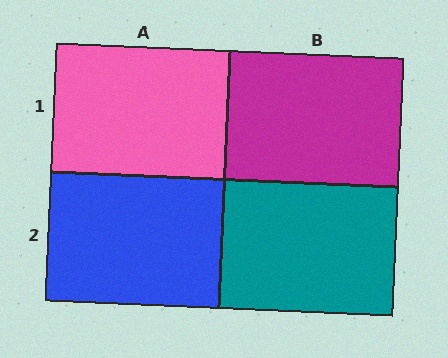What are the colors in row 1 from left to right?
Pink, magenta.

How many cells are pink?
1 cell is pink.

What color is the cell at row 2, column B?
Teal.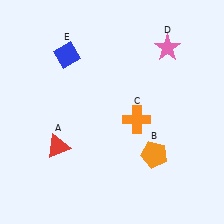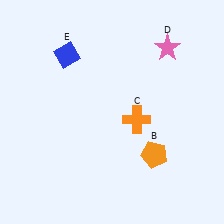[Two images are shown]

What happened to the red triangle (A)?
The red triangle (A) was removed in Image 2. It was in the bottom-left area of Image 1.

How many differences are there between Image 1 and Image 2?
There is 1 difference between the two images.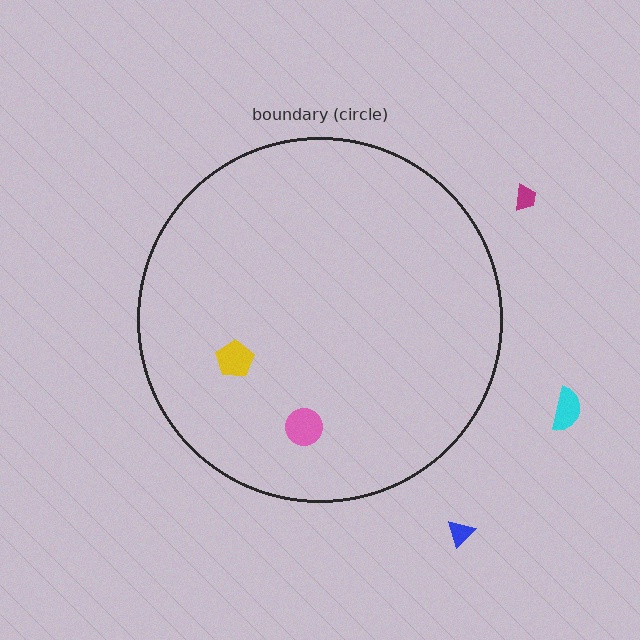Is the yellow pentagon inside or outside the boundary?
Inside.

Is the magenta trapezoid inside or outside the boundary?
Outside.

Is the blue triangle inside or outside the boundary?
Outside.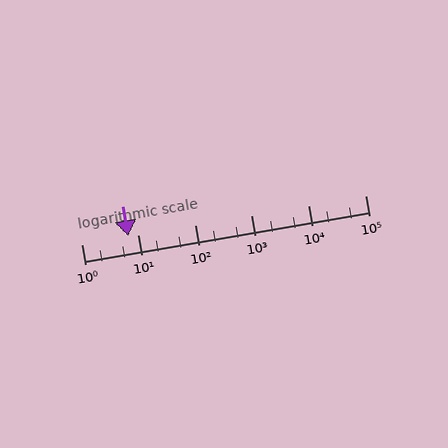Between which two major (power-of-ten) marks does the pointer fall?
The pointer is between 1 and 10.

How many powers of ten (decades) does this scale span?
The scale spans 5 decades, from 1 to 100000.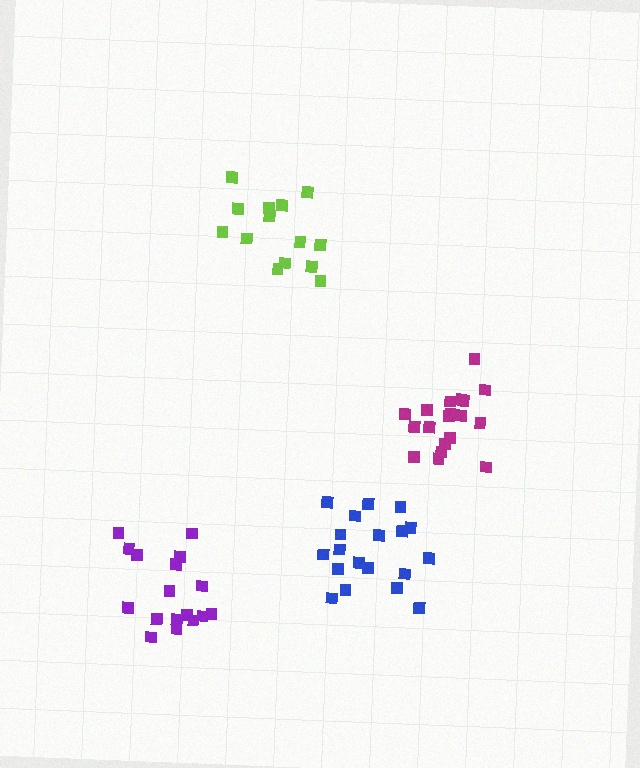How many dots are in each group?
Group 1: 17 dots, Group 2: 19 dots, Group 3: 14 dots, Group 4: 19 dots (69 total).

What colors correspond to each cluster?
The clusters are colored: purple, blue, lime, magenta.